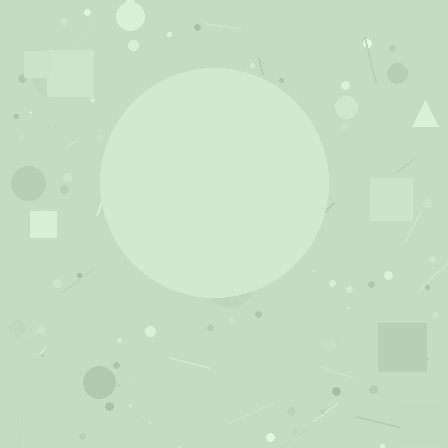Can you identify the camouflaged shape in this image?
The camouflaged shape is a circle.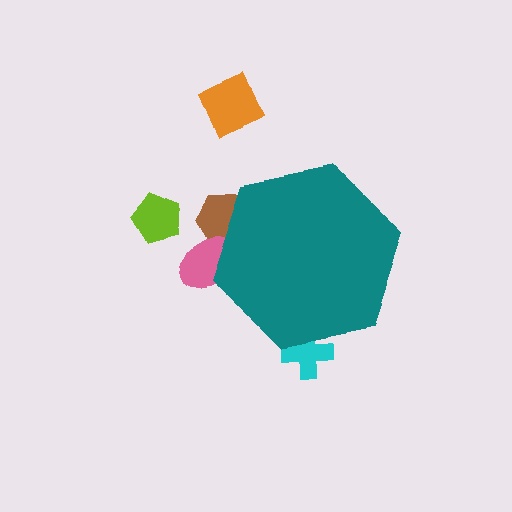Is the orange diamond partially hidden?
No, the orange diamond is fully visible.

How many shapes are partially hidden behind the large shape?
3 shapes are partially hidden.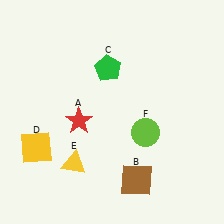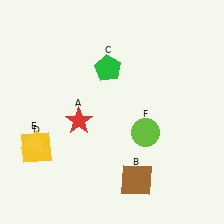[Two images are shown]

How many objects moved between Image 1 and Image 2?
1 object moved between the two images.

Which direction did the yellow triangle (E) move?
The yellow triangle (E) moved left.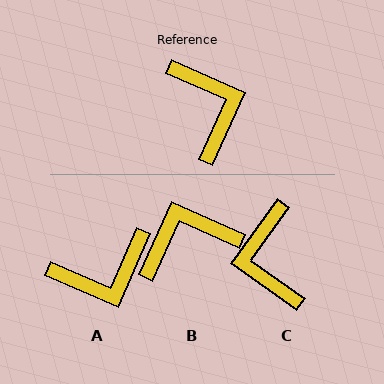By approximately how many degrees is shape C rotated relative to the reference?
Approximately 169 degrees counter-clockwise.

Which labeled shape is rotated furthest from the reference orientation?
C, about 169 degrees away.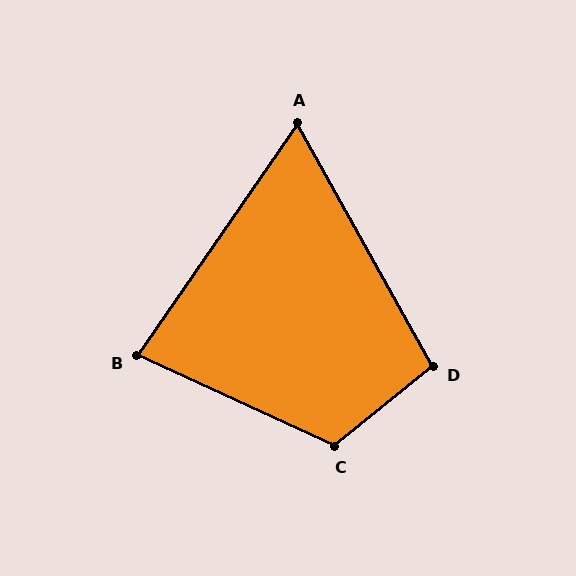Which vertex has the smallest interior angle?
A, at approximately 64 degrees.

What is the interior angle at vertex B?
Approximately 80 degrees (acute).